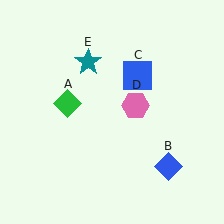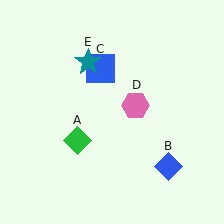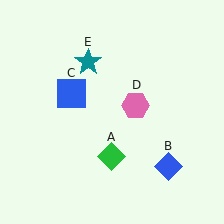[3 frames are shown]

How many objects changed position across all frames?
2 objects changed position: green diamond (object A), blue square (object C).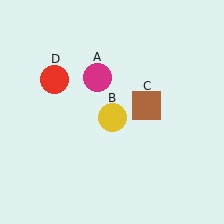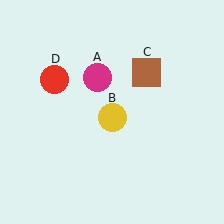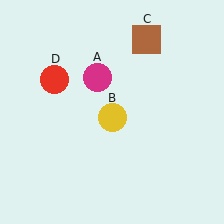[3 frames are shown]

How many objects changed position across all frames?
1 object changed position: brown square (object C).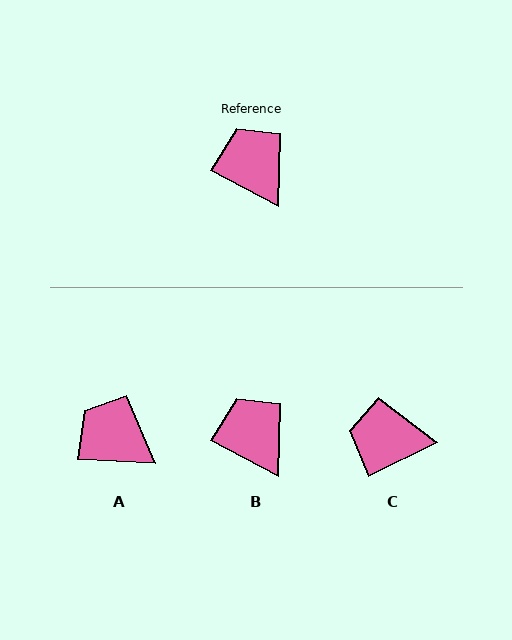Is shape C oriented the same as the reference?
No, it is off by about 54 degrees.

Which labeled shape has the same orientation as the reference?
B.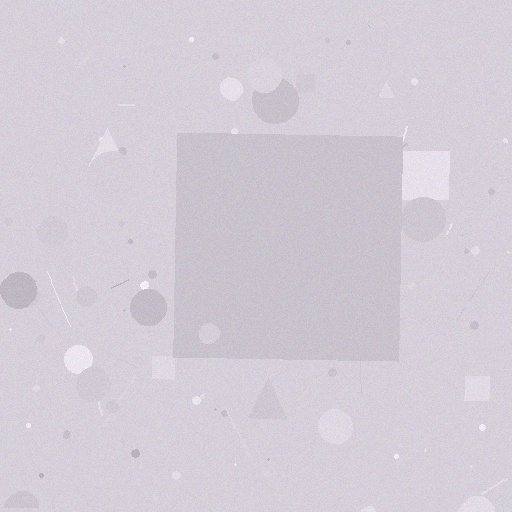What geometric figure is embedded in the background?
A square is embedded in the background.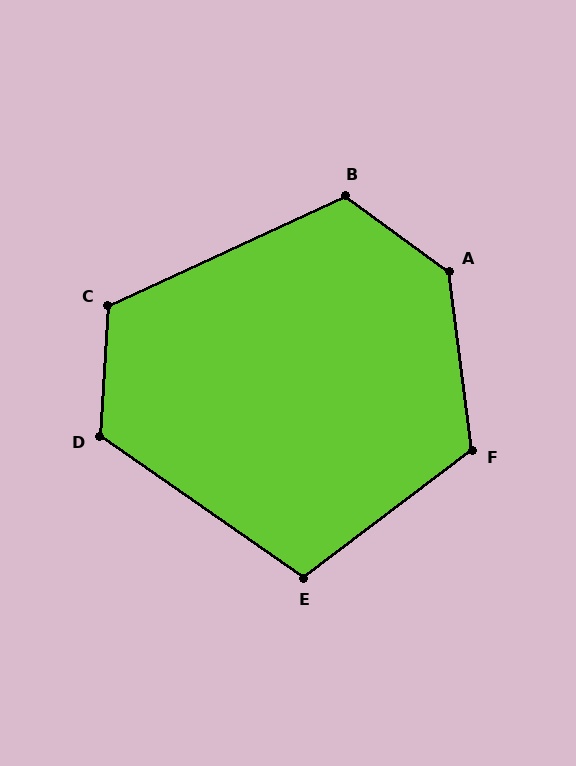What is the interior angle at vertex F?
Approximately 120 degrees (obtuse).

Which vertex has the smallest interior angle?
E, at approximately 108 degrees.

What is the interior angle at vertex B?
Approximately 119 degrees (obtuse).